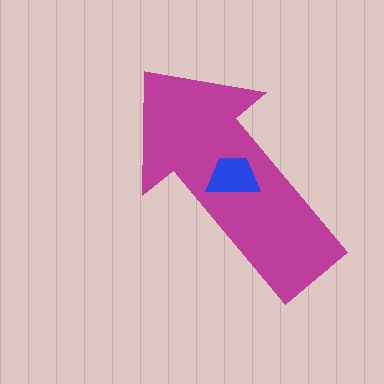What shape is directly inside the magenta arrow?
The blue trapezoid.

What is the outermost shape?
The magenta arrow.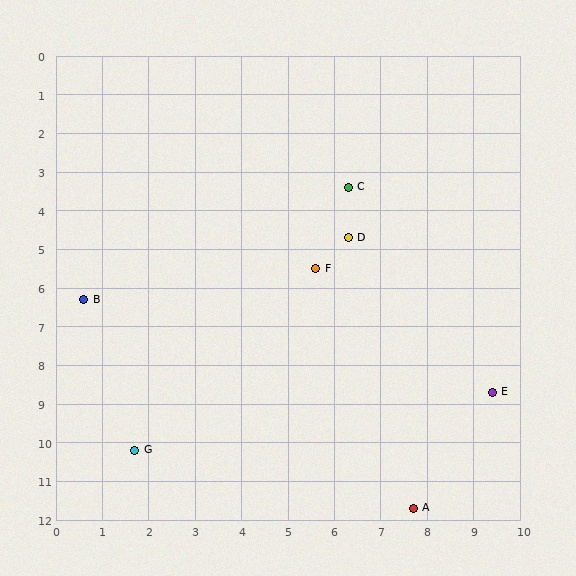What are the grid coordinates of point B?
Point B is at approximately (0.6, 6.3).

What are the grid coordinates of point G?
Point G is at approximately (1.7, 10.2).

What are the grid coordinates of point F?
Point F is at approximately (5.6, 5.5).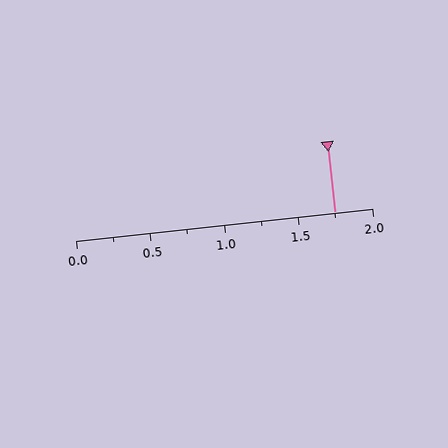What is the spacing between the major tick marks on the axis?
The major ticks are spaced 0.5 apart.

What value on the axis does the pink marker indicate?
The marker indicates approximately 1.75.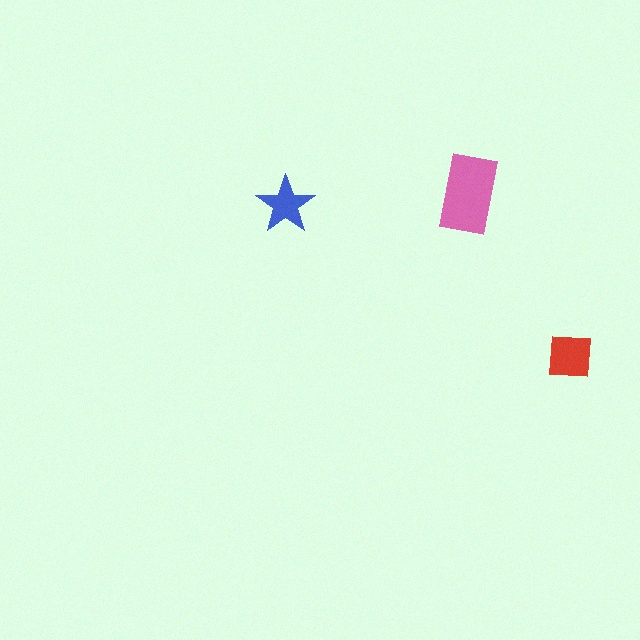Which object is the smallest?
The blue star.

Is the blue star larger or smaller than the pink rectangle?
Smaller.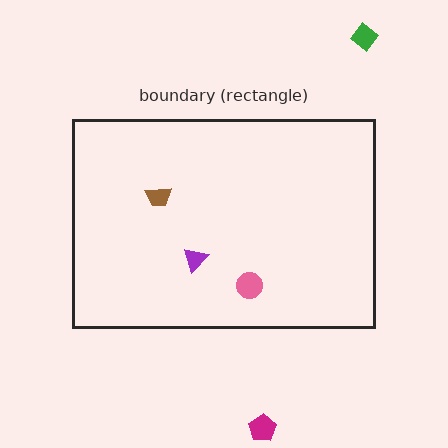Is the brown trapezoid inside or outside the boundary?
Inside.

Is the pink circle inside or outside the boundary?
Inside.